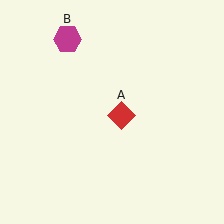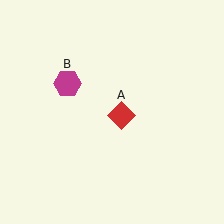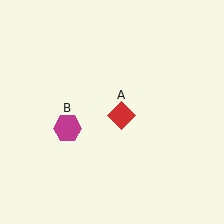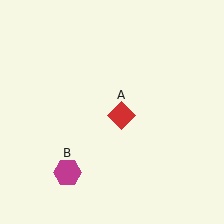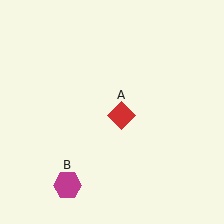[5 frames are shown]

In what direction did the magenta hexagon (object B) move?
The magenta hexagon (object B) moved down.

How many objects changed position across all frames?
1 object changed position: magenta hexagon (object B).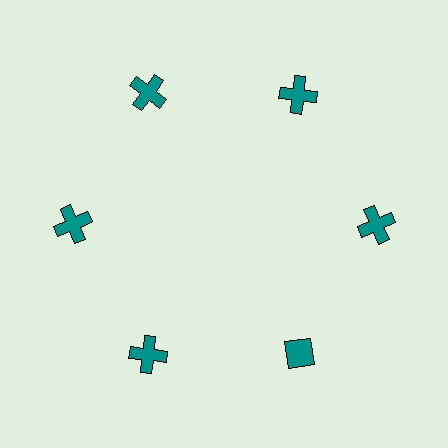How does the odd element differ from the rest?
It has a different shape: diamond instead of cross.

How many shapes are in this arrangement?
There are 6 shapes arranged in a ring pattern.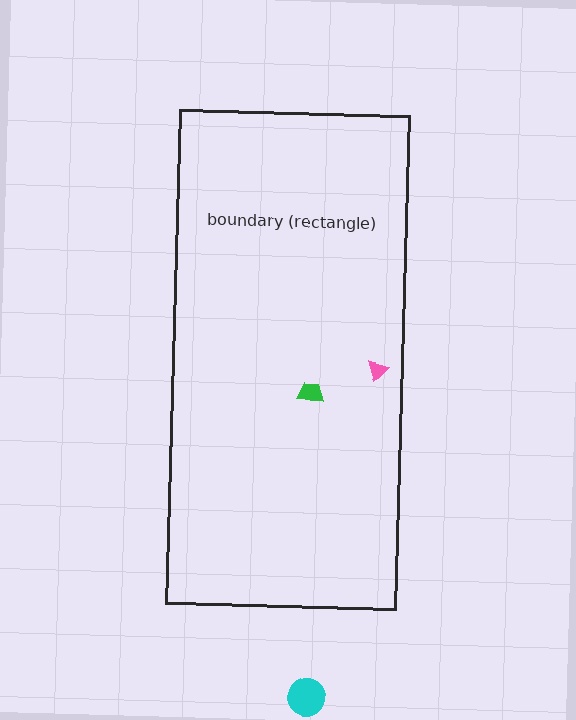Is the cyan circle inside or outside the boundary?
Outside.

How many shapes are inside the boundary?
2 inside, 1 outside.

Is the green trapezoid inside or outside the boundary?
Inside.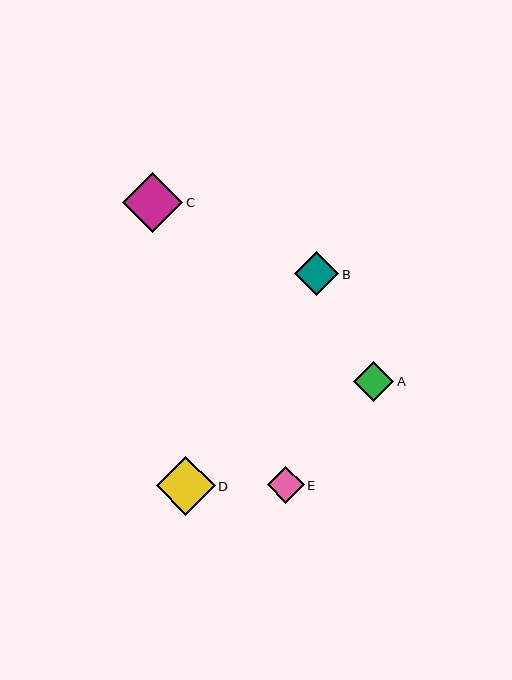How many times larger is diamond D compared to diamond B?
Diamond D is approximately 1.3 times the size of diamond B.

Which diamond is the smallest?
Diamond E is the smallest with a size of approximately 36 pixels.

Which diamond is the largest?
Diamond C is the largest with a size of approximately 60 pixels.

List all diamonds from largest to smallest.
From largest to smallest: C, D, B, A, E.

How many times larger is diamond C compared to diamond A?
Diamond C is approximately 1.5 times the size of diamond A.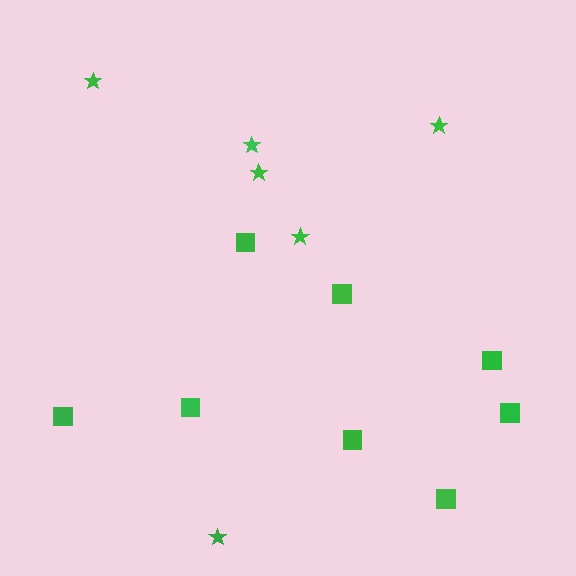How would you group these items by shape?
There are 2 groups: one group of squares (8) and one group of stars (6).